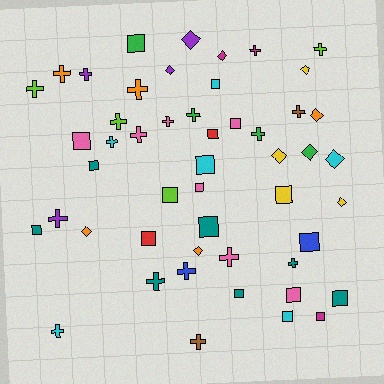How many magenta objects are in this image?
There are 3 magenta objects.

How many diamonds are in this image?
There are 11 diamonds.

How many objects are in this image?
There are 50 objects.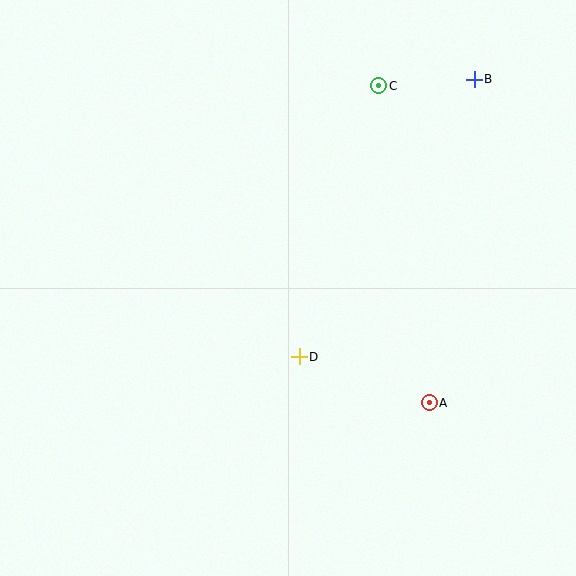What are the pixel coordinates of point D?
Point D is at (299, 357).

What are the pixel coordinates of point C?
Point C is at (379, 86).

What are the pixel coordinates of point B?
Point B is at (474, 79).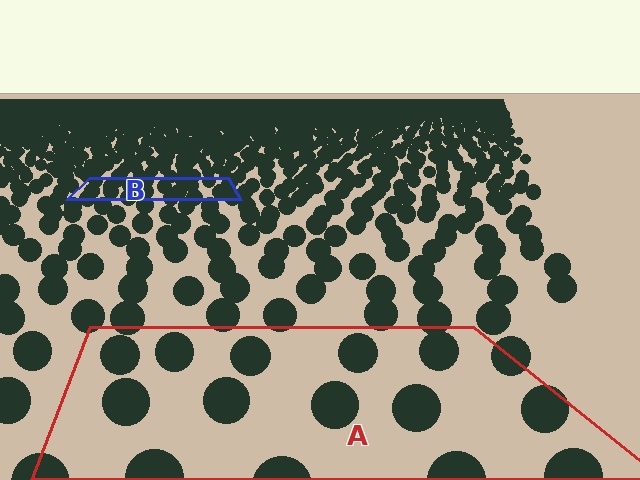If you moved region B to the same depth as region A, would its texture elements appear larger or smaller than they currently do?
They would appear larger. At a closer depth, the same texture elements are projected at a bigger on-screen size.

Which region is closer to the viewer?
Region A is closer. The texture elements there are larger and more spread out.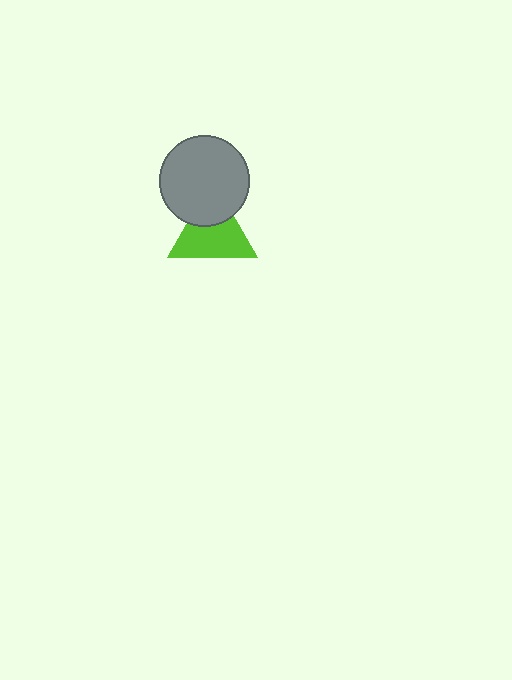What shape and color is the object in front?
The object in front is a gray circle.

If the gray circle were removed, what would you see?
You would see the complete lime triangle.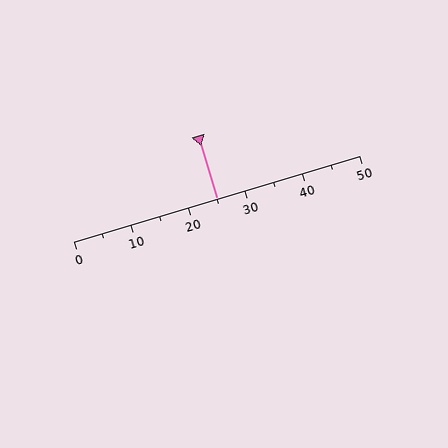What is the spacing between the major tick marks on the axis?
The major ticks are spaced 10 apart.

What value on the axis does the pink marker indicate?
The marker indicates approximately 25.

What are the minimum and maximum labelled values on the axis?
The axis runs from 0 to 50.